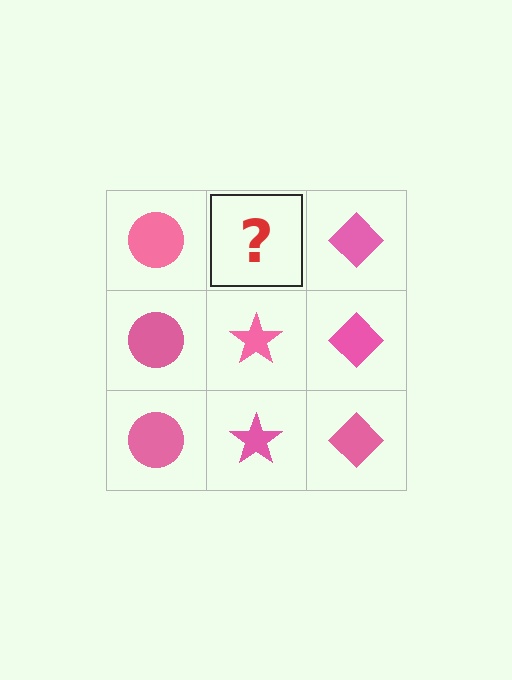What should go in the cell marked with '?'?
The missing cell should contain a pink star.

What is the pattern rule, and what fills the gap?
The rule is that each column has a consistent shape. The gap should be filled with a pink star.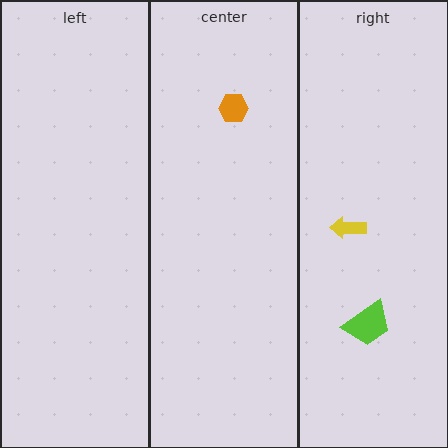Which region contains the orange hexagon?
The center region.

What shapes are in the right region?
The lime trapezoid, the yellow arrow.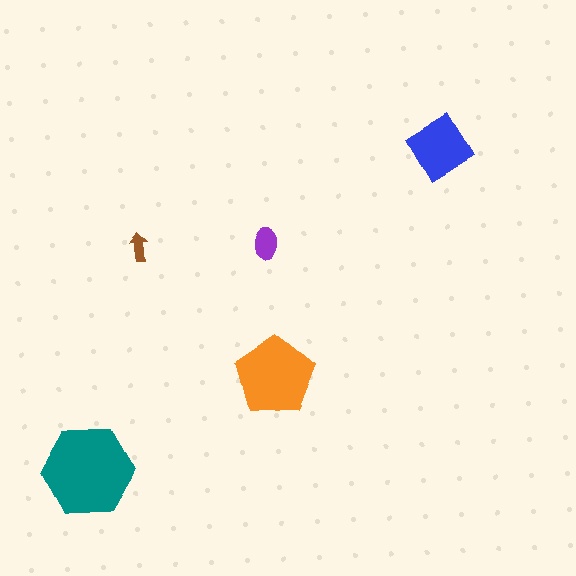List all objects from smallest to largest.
The brown arrow, the purple ellipse, the blue diamond, the orange pentagon, the teal hexagon.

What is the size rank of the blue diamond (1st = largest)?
3rd.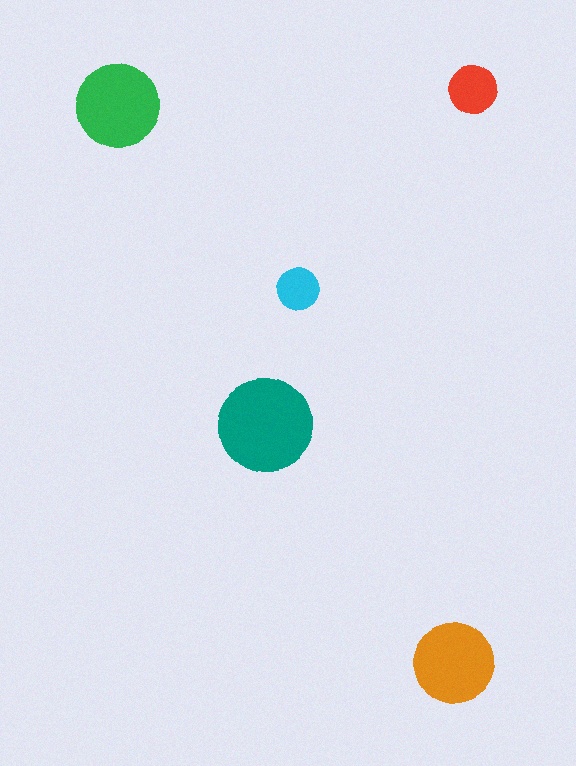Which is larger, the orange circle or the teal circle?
The teal one.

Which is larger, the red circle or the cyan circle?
The red one.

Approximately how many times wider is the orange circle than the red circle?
About 1.5 times wider.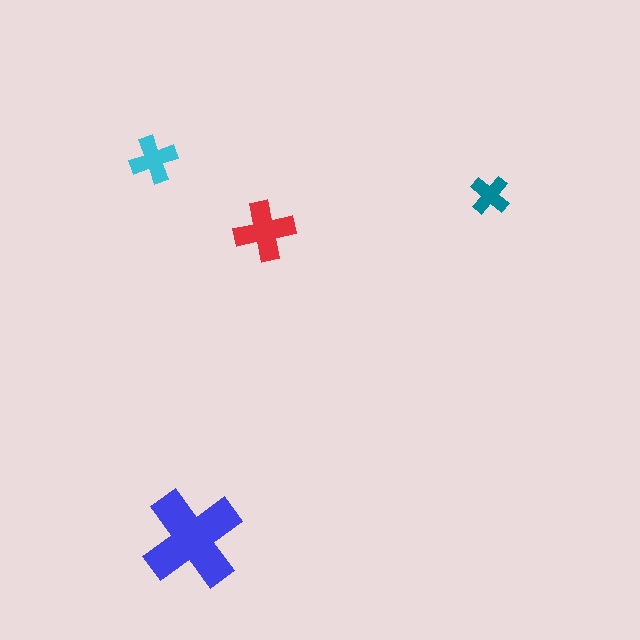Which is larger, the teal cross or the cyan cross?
The cyan one.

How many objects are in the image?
There are 4 objects in the image.